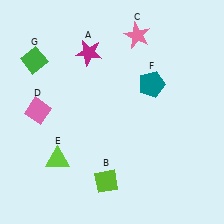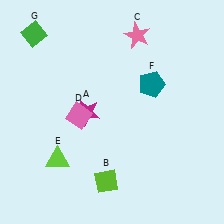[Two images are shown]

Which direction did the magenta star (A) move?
The magenta star (A) moved down.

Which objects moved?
The objects that moved are: the magenta star (A), the pink diamond (D), the green diamond (G).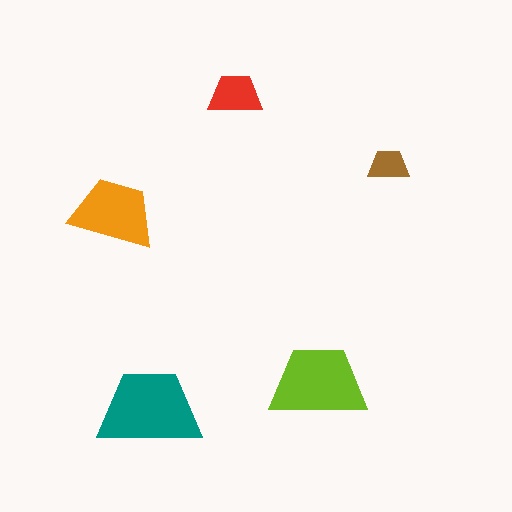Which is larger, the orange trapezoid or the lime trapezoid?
The lime one.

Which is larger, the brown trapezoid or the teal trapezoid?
The teal one.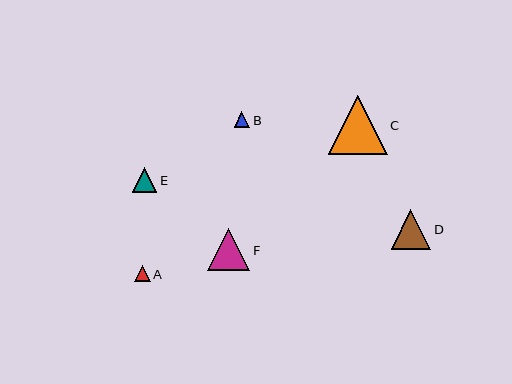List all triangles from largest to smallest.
From largest to smallest: C, F, D, E, A, B.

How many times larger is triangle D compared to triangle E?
Triangle D is approximately 1.6 times the size of triangle E.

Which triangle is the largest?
Triangle C is the largest with a size of approximately 59 pixels.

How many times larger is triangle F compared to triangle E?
Triangle F is approximately 1.7 times the size of triangle E.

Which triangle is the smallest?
Triangle B is the smallest with a size of approximately 16 pixels.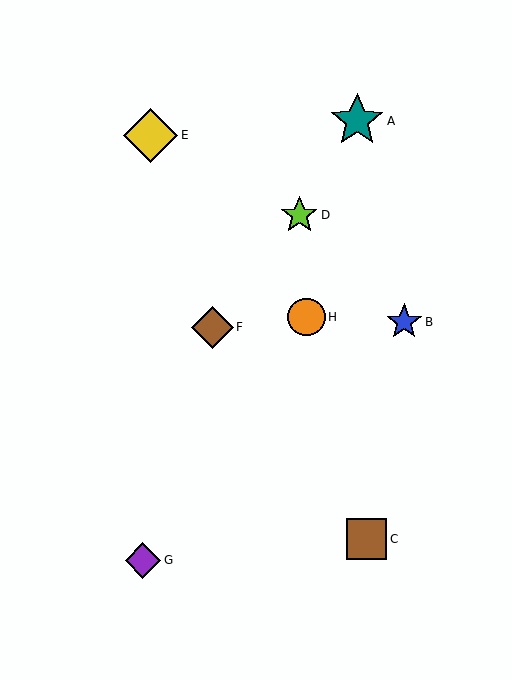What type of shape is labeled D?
Shape D is a lime star.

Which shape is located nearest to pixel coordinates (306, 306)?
The orange circle (labeled H) at (307, 317) is nearest to that location.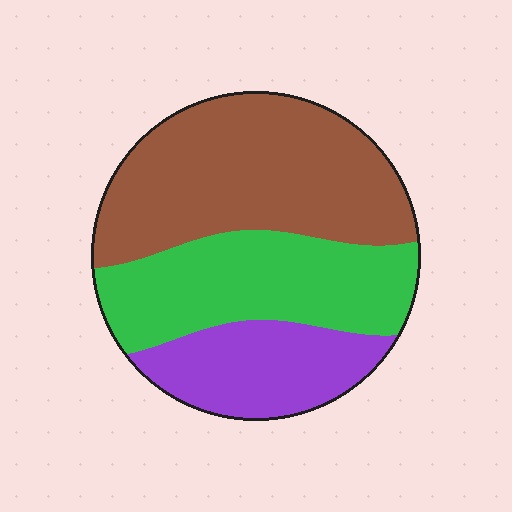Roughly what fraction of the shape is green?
Green covers 33% of the shape.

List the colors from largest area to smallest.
From largest to smallest: brown, green, purple.